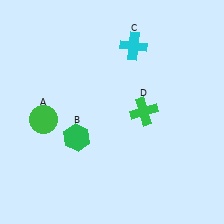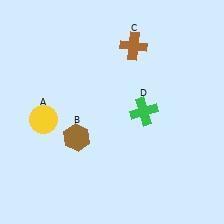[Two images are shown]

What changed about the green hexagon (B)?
In Image 1, B is green. In Image 2, it changed to brown.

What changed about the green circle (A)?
In Image 1, A is green. In Image 2, it changed to yellow.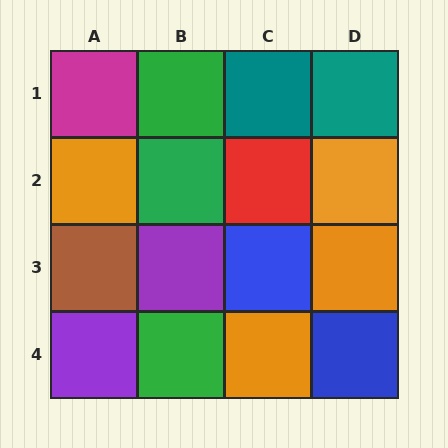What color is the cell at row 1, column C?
Teal.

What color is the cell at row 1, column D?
Teal.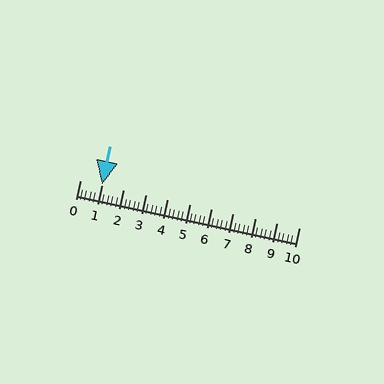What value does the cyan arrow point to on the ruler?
The cyan arrow points to approximately 1.0.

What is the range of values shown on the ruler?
The ruler shows values from 0 to 10.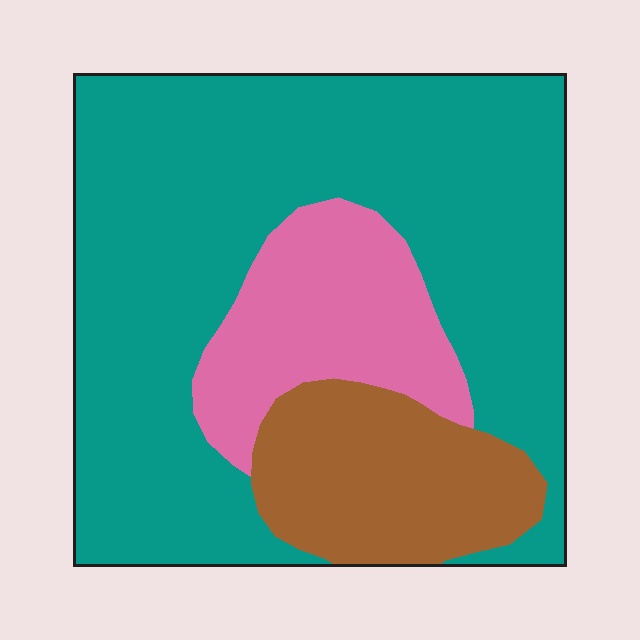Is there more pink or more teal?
Teal.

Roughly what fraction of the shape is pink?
Pink takes up about one sixth (1/6) of the shape.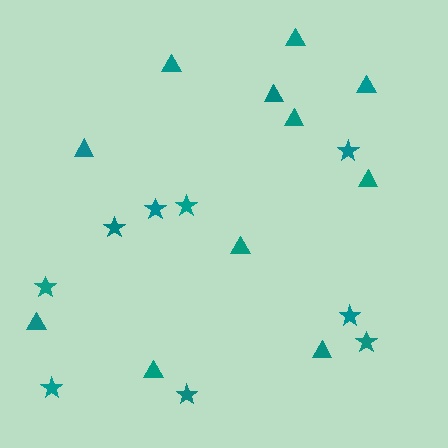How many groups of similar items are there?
There are 2 groups: one group of stars (9) and one group of triangles (11).